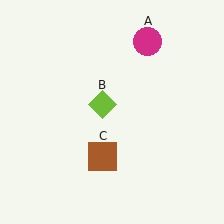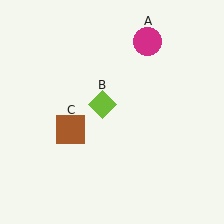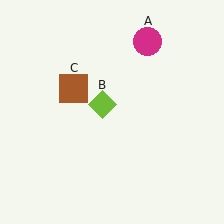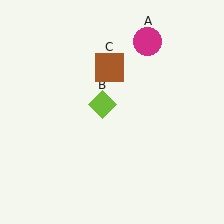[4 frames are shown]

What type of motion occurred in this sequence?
The brown square (object C) rotated clockwise around the center of the scene.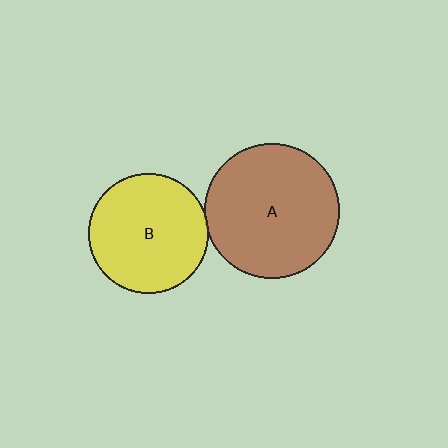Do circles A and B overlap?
Yes.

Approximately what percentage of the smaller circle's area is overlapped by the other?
Approximately 5%.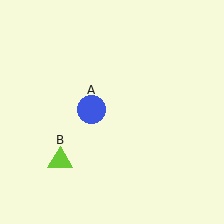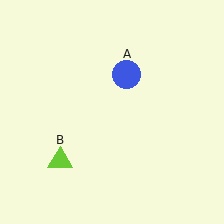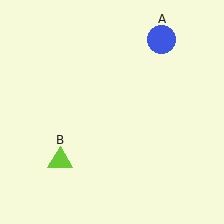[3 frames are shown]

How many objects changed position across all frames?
1 object changed position: blue circle (object A).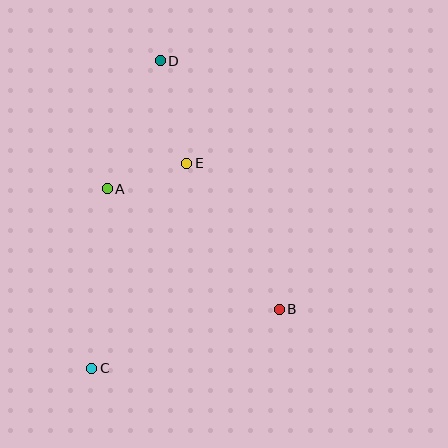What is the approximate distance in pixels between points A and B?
The distance between A and B is approximately 210 pixels.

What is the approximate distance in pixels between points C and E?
The distance between C and E is approximately 226 pixels.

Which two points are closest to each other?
Points A and E are closest to each other.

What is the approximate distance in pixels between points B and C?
The distance between B and C is approximately 196 pixels.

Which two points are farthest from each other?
Points C and D are farthest from each other.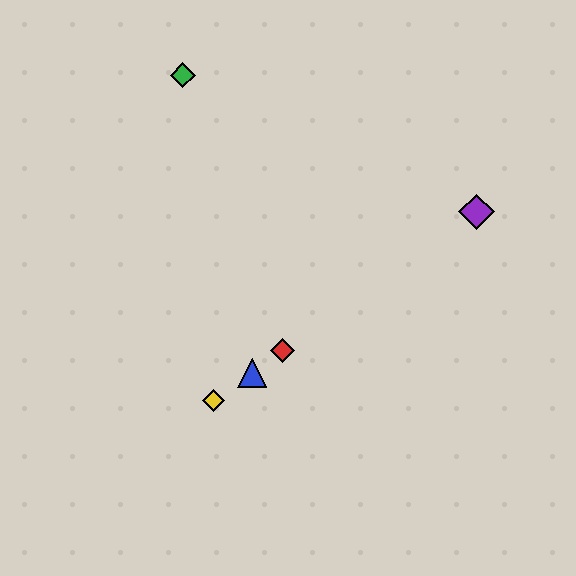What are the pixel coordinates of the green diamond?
The green diamond is at (183, 75).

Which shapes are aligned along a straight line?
The red diamond, the blue triangle, the yellow diamond, the purple diamond are aligned along a straight line.